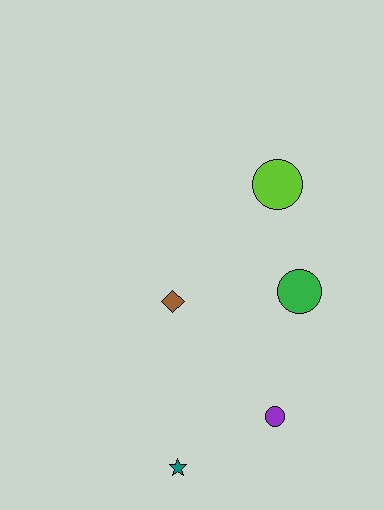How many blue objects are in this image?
There are no blue objects.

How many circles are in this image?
There are 3 circles.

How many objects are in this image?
There are 5 objects.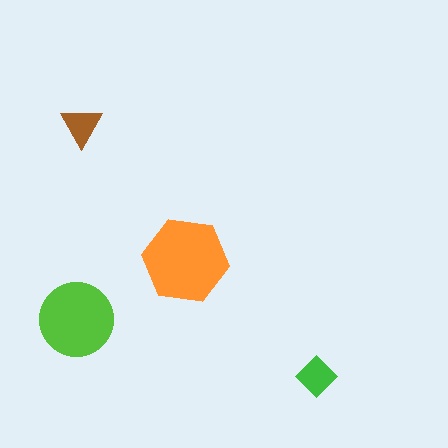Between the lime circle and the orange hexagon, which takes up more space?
The orange hexagon.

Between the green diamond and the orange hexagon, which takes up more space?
The orange hexagon.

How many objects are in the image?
There are 4 objects in the image.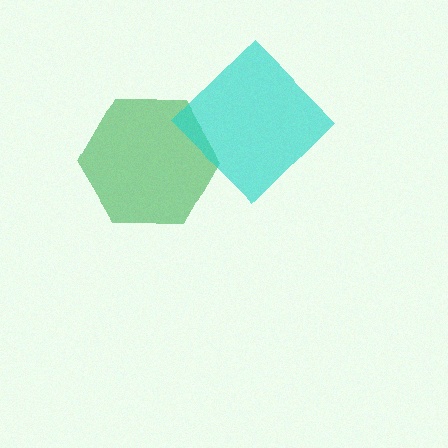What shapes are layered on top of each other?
The layered shapes are: a green hexagon, a cyan diamond.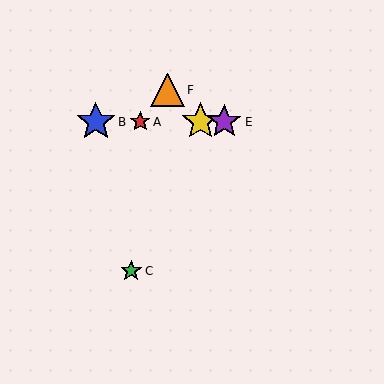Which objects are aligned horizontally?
Objects A, B, D, E are aligned horizontally.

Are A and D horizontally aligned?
Yes, both are at y≈122.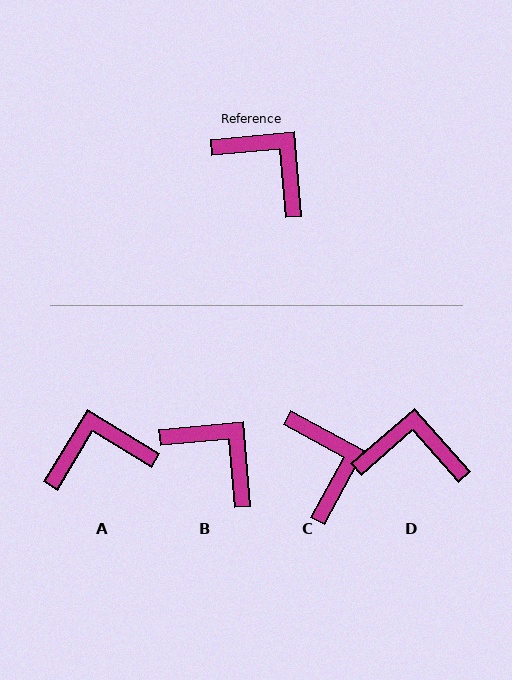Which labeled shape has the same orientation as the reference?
B.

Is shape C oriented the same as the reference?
No, it is off by about 33 degrees.